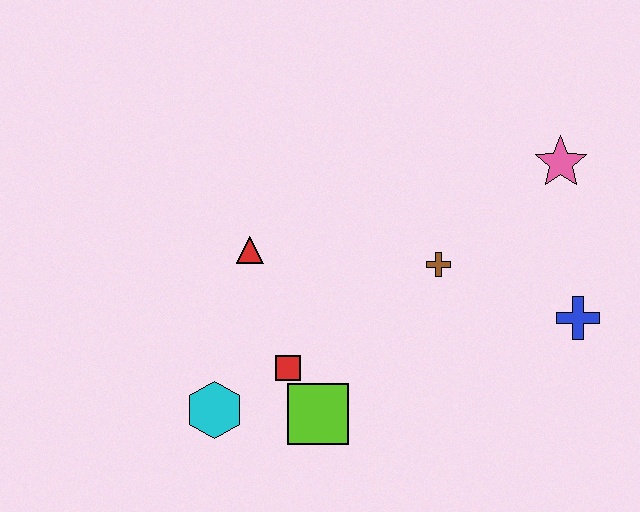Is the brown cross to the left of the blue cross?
Yes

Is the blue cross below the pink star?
Yes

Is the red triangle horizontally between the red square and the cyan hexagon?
Yes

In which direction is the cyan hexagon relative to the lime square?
The cyan hexagon is to the left of the lime square.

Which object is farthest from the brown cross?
The cyan hexagon is farthest from the brown cross.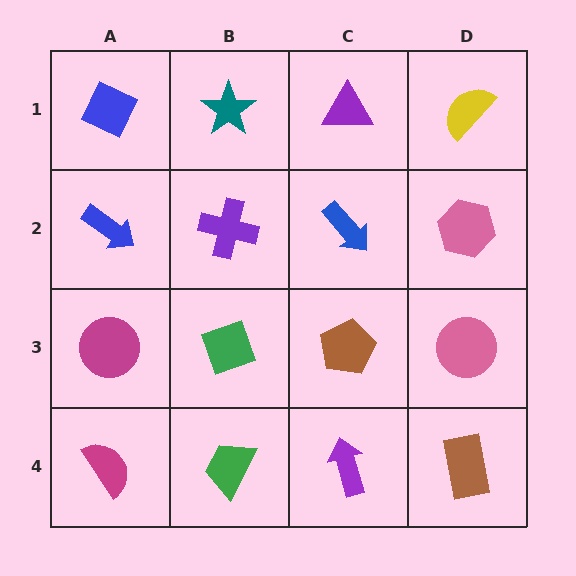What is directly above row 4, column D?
A pink circle.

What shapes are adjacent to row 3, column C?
A blue arrow (row 2, column C), a purple arrow (row 4, column C), a green diamond (row 3, column B), a pink circle (row 3, column D).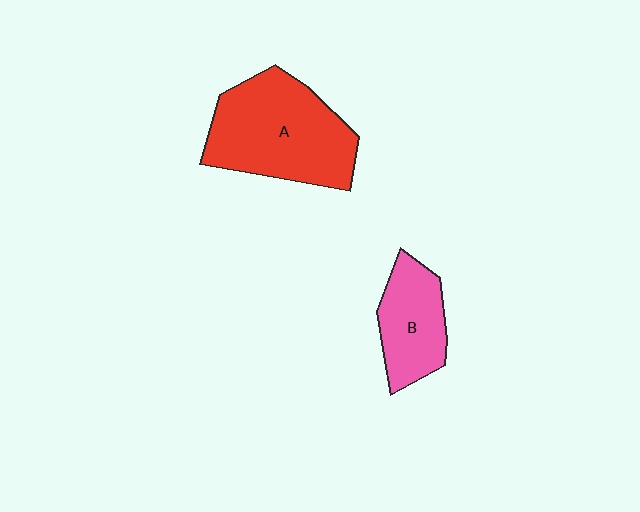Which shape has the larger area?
Shape A (red).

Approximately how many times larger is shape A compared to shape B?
Approximately 1.8 times.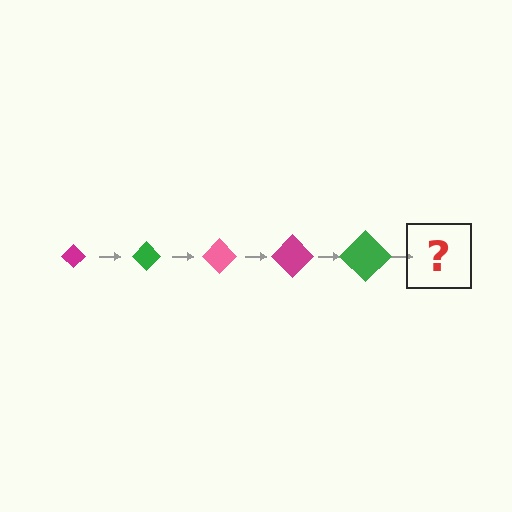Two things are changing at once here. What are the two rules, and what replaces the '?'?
The two rules are that the diamond grows larger each step and the color cycles through magenta, green, and pink. The '?' should be a pink diamond, larger than the previous one.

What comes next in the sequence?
The next element should be a pink diamond, larger than the previous one.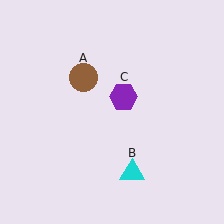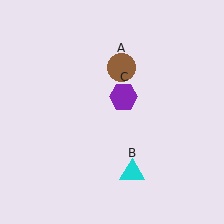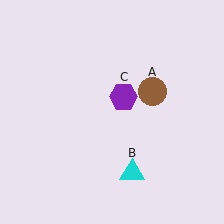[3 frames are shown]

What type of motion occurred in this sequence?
The brown circle (object A) rotated clockwise around the center of the scene.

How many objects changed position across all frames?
1 object changed position: brown circle (object A).